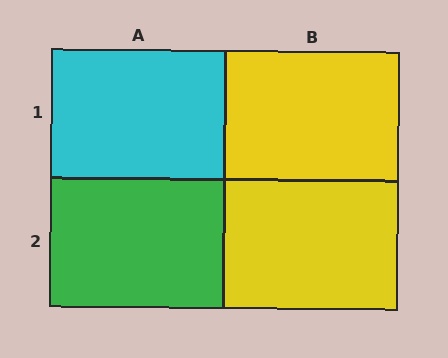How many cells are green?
1 cell is green.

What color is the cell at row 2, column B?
Yellow.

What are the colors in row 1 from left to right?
Cyan, yellow.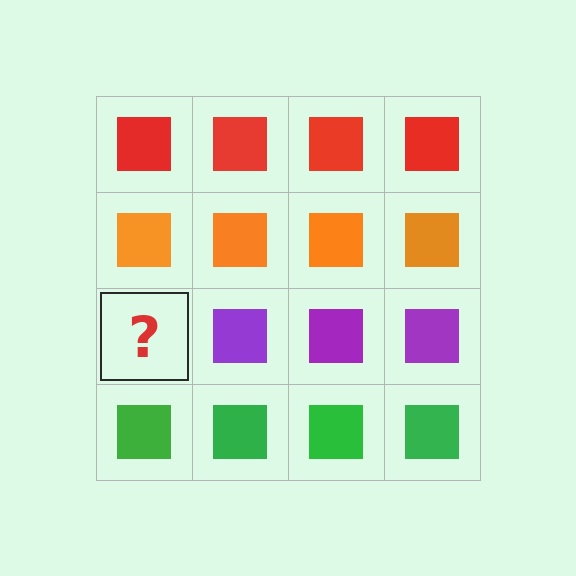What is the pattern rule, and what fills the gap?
The rule is that each row has a consistent color. The gap should be filled with a purple square.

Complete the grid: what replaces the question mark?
The question mark should be replaced with a purple square.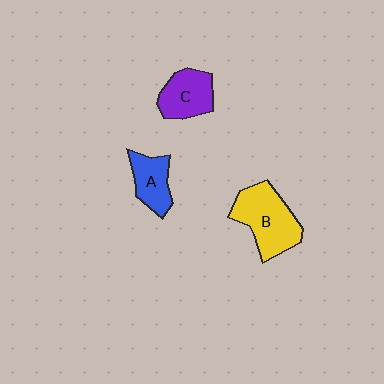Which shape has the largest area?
Shape B (yellow).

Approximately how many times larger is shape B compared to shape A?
Approximately 1.7 times.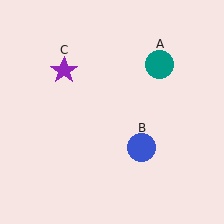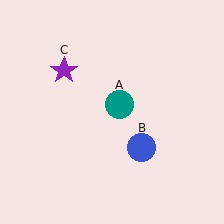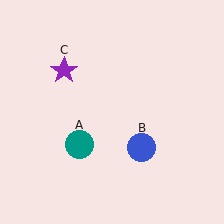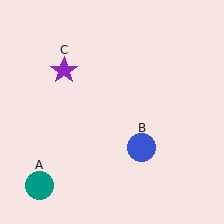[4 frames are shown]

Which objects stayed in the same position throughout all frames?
Blue circle (object B) and purple star (object C) remained stationary.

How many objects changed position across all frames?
1 object changed position: teal circle (object A).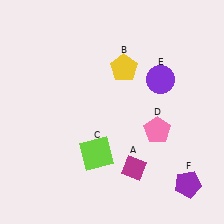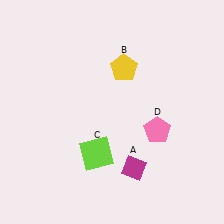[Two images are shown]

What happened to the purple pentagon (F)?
The purple pentagon (F) was removed in Image 2. It was in the bottom-right area of Image 1.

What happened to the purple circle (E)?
The purple circle (E) was removed in Image 2. It was in the top-right area of Image 1.